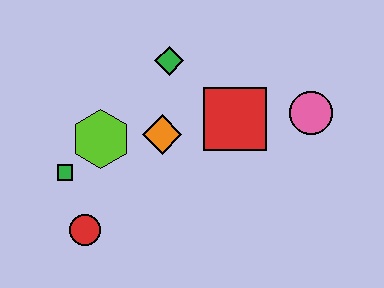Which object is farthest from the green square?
The pink circle is farthest from the green square.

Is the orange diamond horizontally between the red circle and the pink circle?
Yes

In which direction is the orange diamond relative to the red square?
The orange diamond is to the left of the red square.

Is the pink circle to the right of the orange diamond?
Yes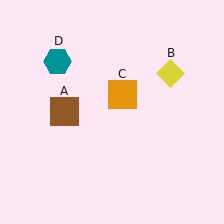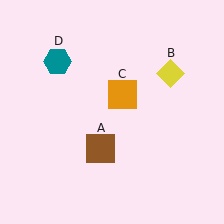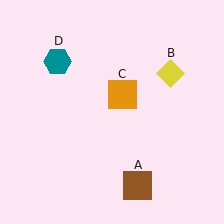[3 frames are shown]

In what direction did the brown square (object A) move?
The brown square (object A) moved down and to the right.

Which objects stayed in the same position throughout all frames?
Yellow diamond (object B) and orange square (object C) and teal hexagon (object D) remained stationary.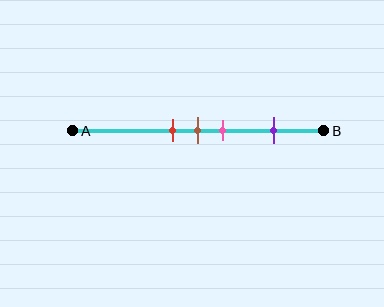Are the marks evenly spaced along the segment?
No, the marks are not evenly spaced.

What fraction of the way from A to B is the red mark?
The red mark is approximately 40% (0.4) of the way from A to B.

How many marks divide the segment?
There are 4 marks dividing the segment.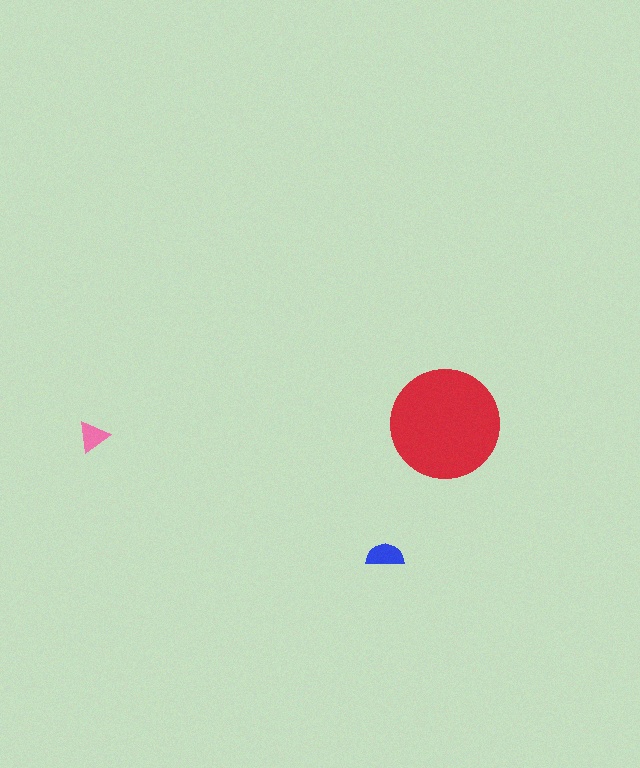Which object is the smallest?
The pink triangle.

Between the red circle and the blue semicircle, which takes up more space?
The red circle.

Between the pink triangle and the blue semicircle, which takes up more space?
The blue semicircle.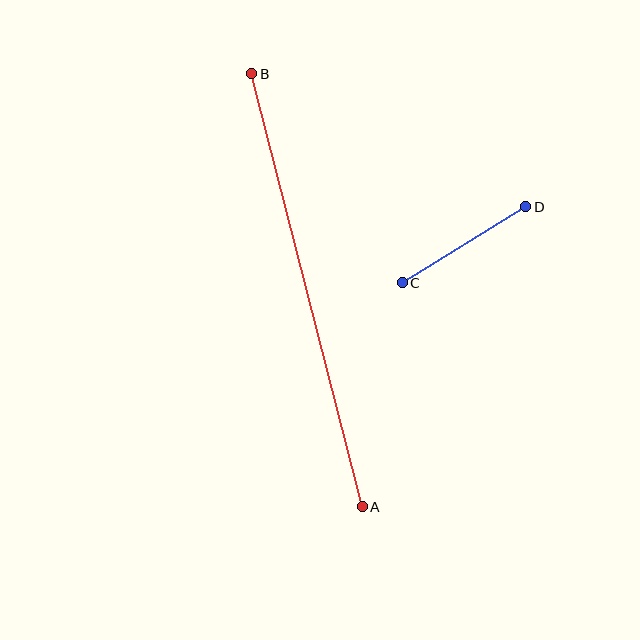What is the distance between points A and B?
The distance is approximately 447 pixels.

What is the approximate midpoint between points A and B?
The midpoint is at approximately (307, 290) pixels.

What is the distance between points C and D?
The distance is approximately 145 pixels.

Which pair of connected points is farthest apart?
Points A and B are farthest apart.